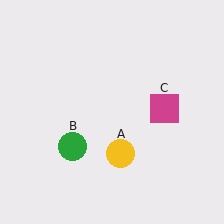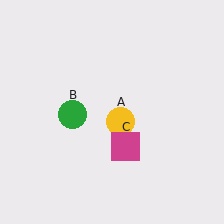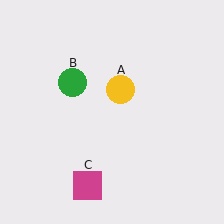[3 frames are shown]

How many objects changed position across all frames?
3 objects changed position: yellow circle (object A), green circle (object B), magenta square (object C).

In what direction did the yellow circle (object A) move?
The yellow circle (object A) moved up.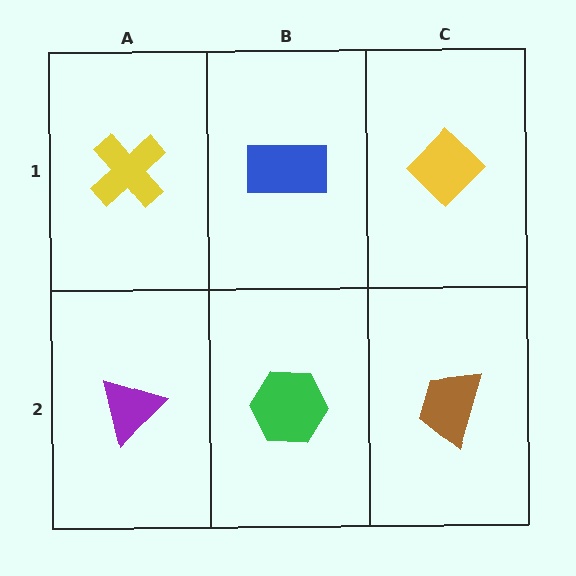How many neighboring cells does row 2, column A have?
2.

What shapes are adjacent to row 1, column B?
A green hexagon (row 2, column B), a yellow cross (row 1, column A), a yellow diamond (row 1, column C).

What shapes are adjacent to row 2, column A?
A yellow cross (row 1, column A), a green hexagon (row 2, column B).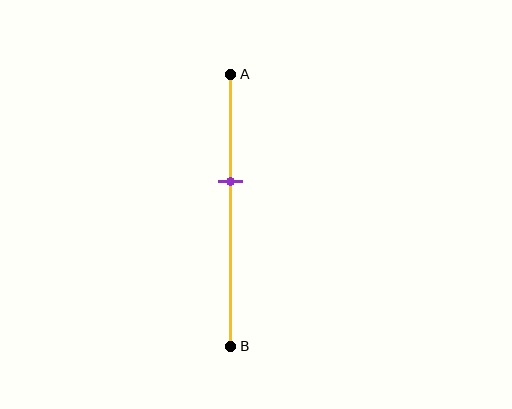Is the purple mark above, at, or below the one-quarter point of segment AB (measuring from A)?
The purple mark is below the one-quarter point of segment AB.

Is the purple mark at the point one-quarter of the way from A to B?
No, the mark is at about 40% from A, not at the 25% one-quarter point.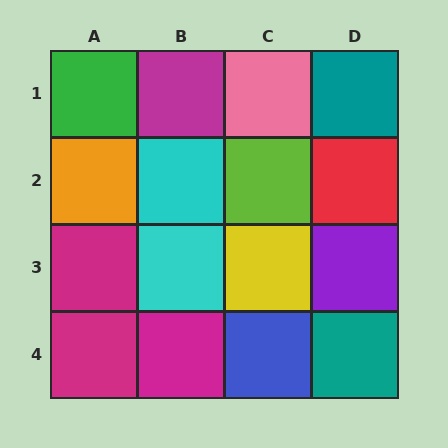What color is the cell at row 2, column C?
Lime.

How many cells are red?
1 cell is red.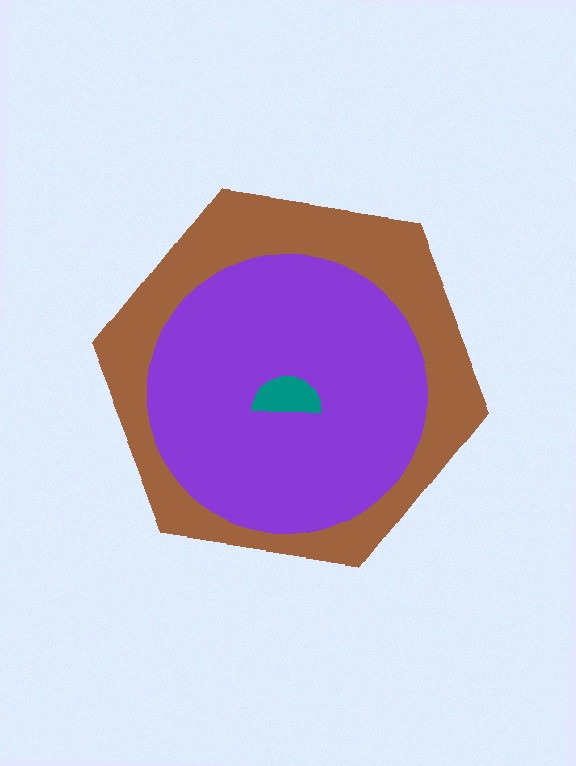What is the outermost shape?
The brown hexagon.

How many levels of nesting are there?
3.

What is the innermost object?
The teal semicircle.